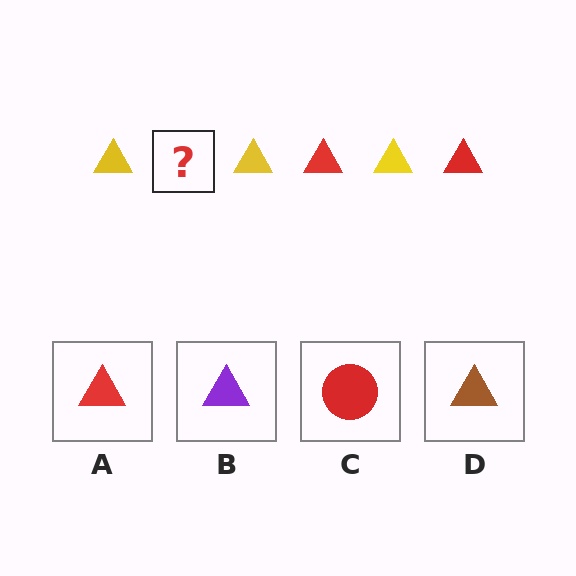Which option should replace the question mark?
Option A.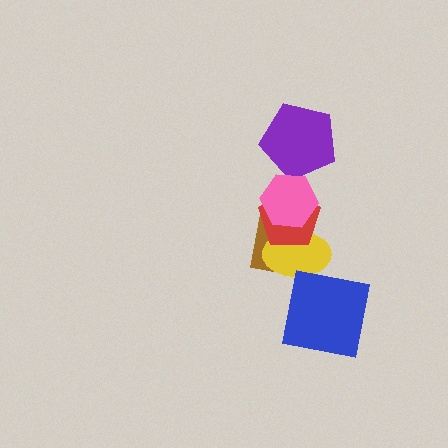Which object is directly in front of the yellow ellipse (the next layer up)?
The red pentagon is directly in front of the yellow ellipse.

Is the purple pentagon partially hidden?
Yes, it is partially covered by another shape.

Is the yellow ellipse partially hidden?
Yes, it is partially covered by another shape.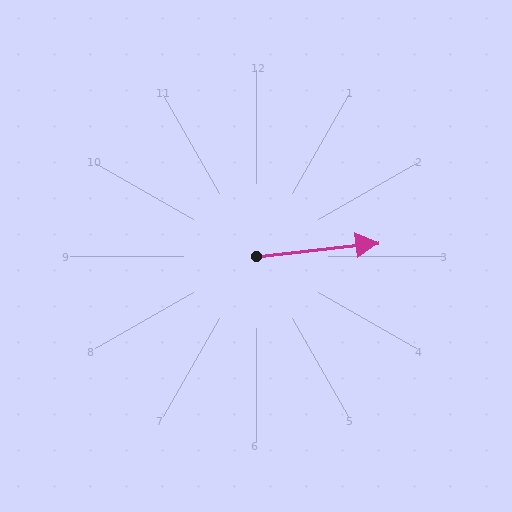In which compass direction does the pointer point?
East.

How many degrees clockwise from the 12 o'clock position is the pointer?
Approximately 84 degrees.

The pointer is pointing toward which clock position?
Roughly 3 o'clock.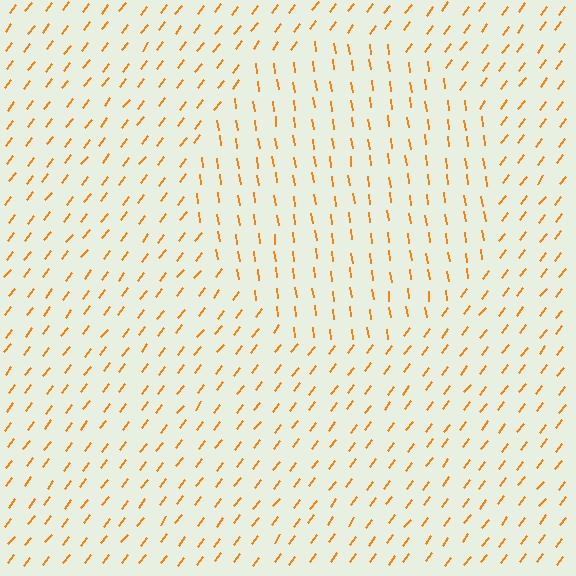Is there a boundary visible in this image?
Yes, there is a texture boundary formed by a change in line orientation.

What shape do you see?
I see a circle.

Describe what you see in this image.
The image is filled with small orange line segments. A circle region in the image has lines oriented differently from the surrounding lines, creating a visible texture boundary.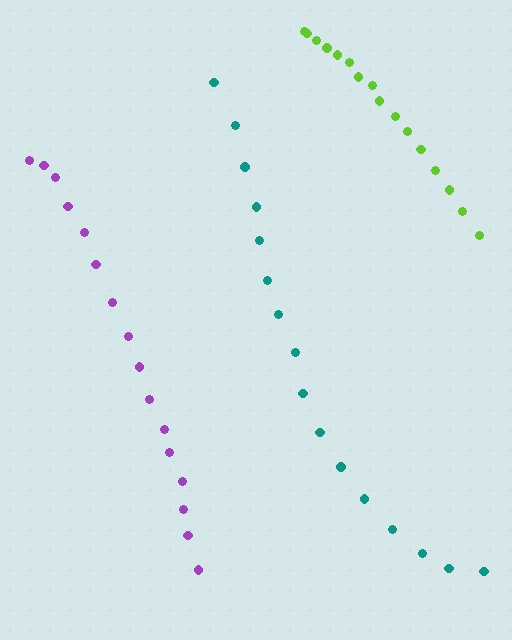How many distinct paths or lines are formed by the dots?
There are 3 distinct paths.